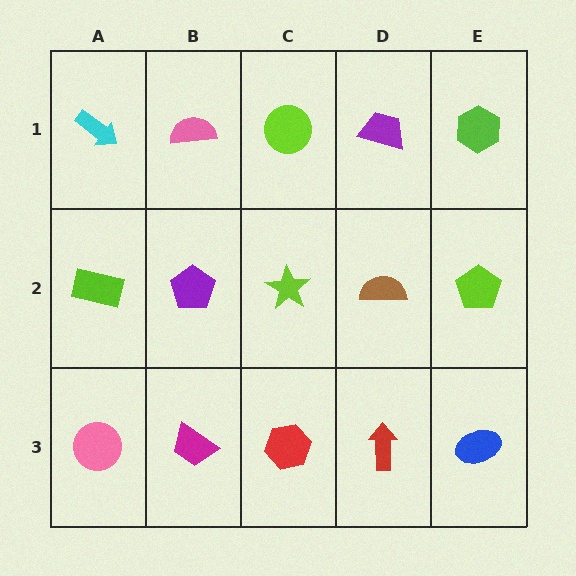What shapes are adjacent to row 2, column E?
A lime hexagon (row 1, column E), a blue ellipse (row 3, column E), a brown semicircle (row 2, column D).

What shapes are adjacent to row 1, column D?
A brown semicircle (row 2, column D), a lime circle (row 1, column C), a lime hexagon (row 1, column E).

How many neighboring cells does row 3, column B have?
3.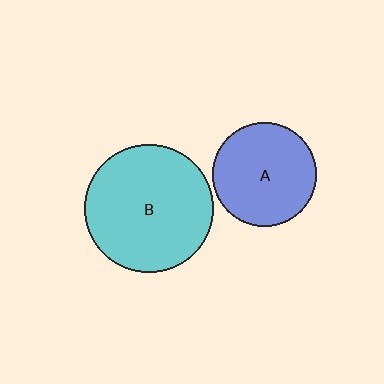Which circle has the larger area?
Circle B (cyan).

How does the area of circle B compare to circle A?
Approximately 1.5 times.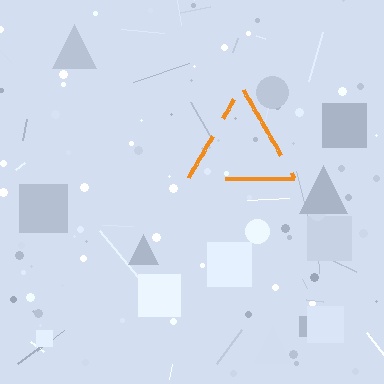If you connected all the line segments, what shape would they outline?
They would outline a triangle.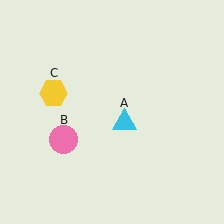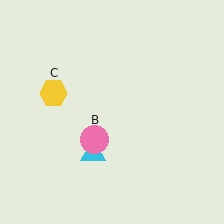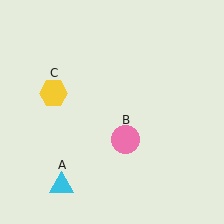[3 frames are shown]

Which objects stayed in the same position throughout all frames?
Yellow hexagon (object C) remained stationary.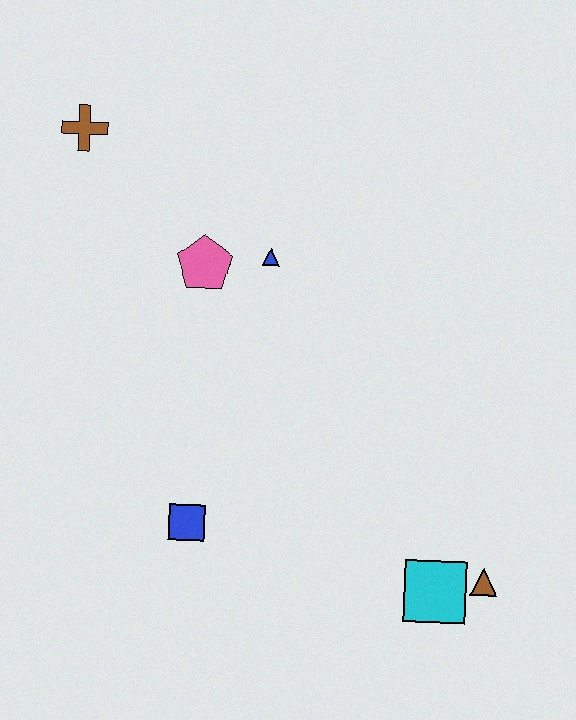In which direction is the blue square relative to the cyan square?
The blue square is to the left of the cyan square.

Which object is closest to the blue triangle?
The pink pentagon is closest to the blue triangle.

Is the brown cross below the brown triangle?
No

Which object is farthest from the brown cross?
The brown triangle is farthest from the brown cross.